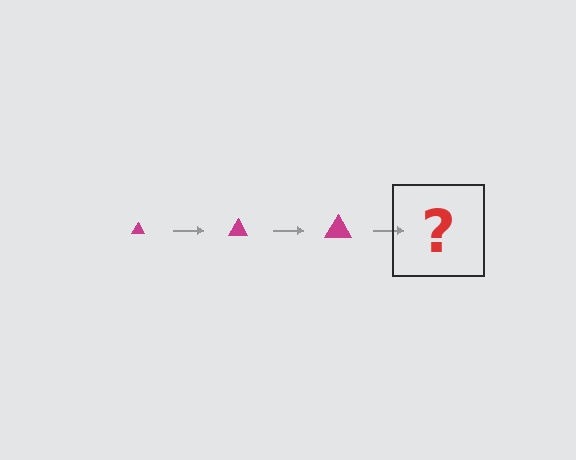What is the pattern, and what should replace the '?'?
The pattern is that the triangle gets progressively larger each step. The '?' should be a magenta triangle, larger than the previous one.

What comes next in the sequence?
The next element should be a magenta triangle, larger than the previous one.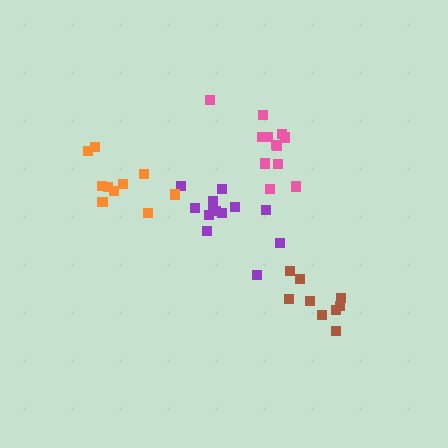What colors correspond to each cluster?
The clusters are colored: purple, pink, brown, orange.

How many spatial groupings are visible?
There are 4 spatial groupings.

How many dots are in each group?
Group 1: 13 dots, Group 2: 12 dots, Group 3: 9 dots, Group 4: 10 dots (44 total).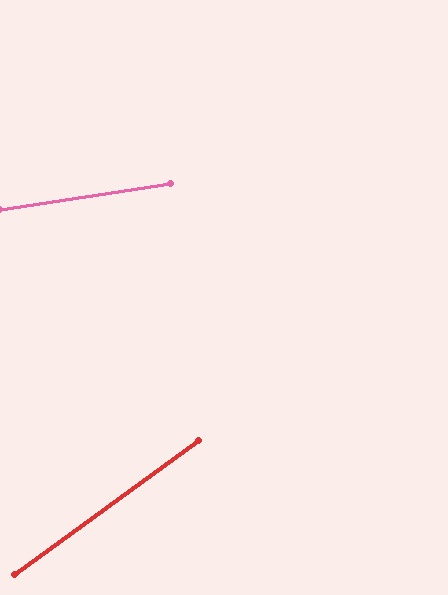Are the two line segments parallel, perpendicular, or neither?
Neither parallel nor perpendicular — they differ by about 27°.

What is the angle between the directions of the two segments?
Approximately 27 degrees.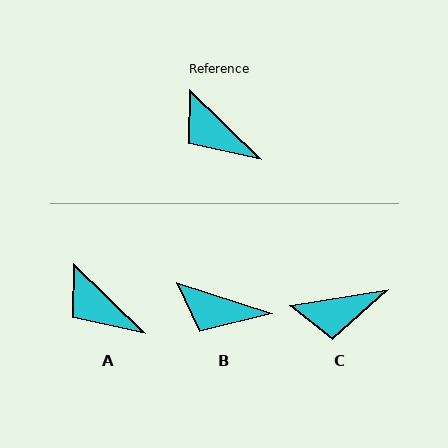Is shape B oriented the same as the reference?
No, it is off by about 26 degrees.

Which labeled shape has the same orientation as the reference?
A.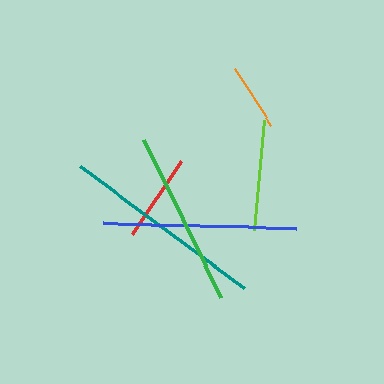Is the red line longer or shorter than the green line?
The green line is longer than the red line.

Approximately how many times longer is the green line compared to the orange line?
The green line is approximately 2.6 times the length of the orange line.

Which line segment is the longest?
The teal line is the longest at approximately 204 pixels.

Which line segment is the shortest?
The orange line is the shortest at approximately 67 pixels.